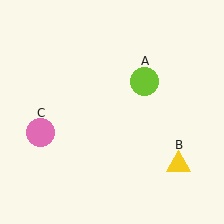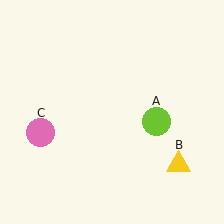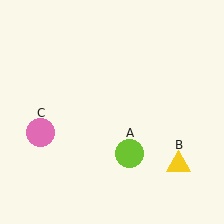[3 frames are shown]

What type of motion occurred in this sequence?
The lime circle (object A) rotated clockwise around the center of the scene.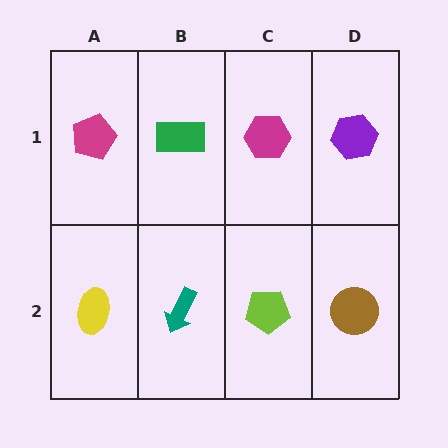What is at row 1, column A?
A magenta pentagon.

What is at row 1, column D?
A purple hexagon.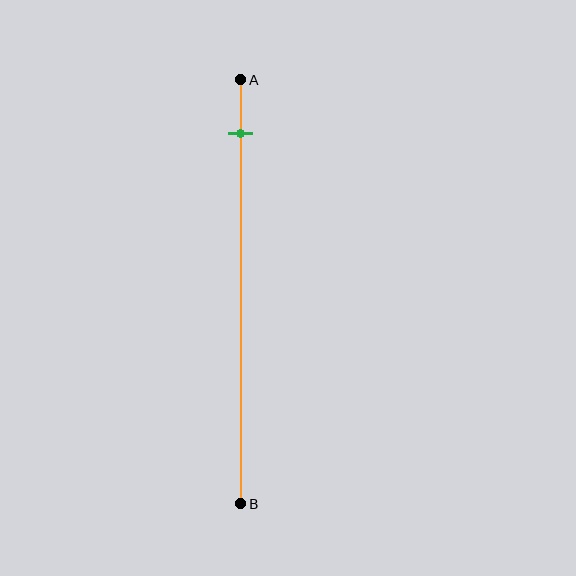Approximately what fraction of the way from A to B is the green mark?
The green mark is approximately 15% of the way from A to B.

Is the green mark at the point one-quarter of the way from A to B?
No, the mark is at about 15% from A, not at the 25% one-quarter point.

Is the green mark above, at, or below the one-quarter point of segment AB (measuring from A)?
The green mark is above the one-quarter point of segment AB.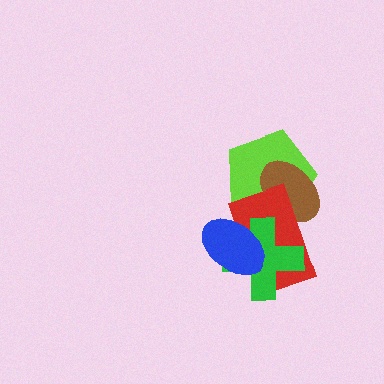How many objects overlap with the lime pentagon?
2 objects overlap with the lime pentagon.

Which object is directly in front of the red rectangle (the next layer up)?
The green cross is directly in front of the red rectangle.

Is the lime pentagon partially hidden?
Yes, it is partially covered by another shape.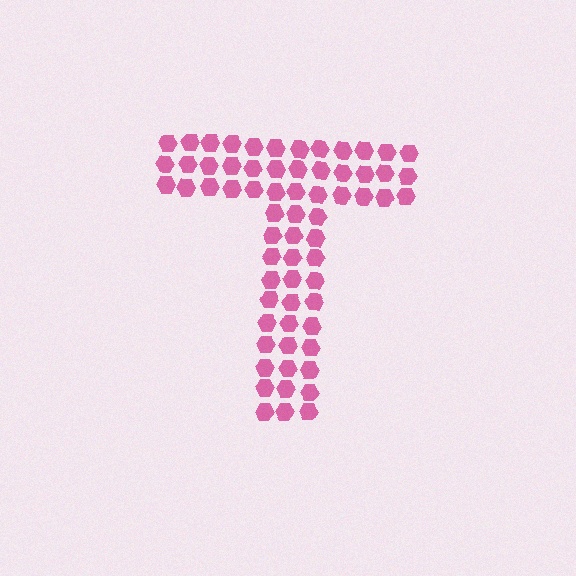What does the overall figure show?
The overall figure shows the letter T.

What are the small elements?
The small elements are hexagons.